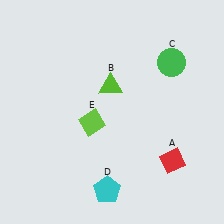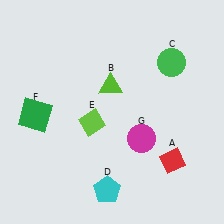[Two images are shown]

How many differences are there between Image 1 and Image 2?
There are 2 differences between the two images.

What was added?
A green square (F), a magenta circle (G) were added in Image 2.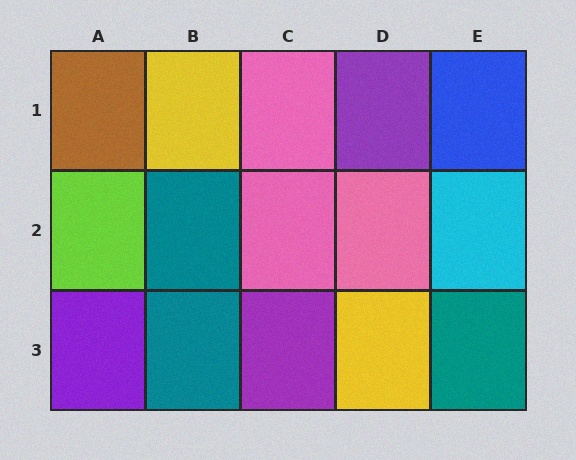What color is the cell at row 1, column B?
Yellow.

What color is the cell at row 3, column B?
Teal.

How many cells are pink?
3 cells are pink.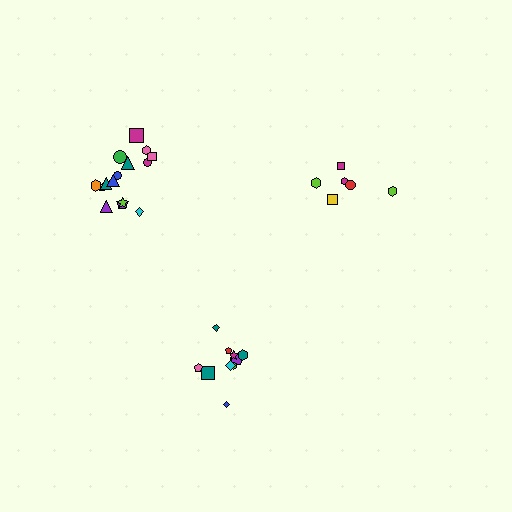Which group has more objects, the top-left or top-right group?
The top-left group.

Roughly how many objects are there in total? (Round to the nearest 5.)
Roughly 30 objects in total.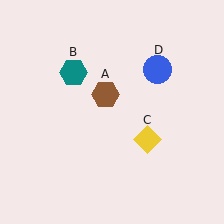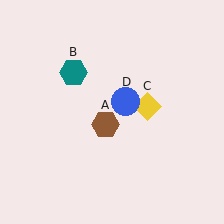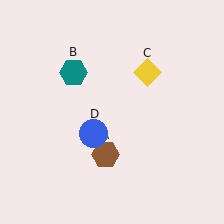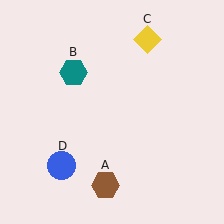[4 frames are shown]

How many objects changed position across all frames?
3 objects changed position: brown hexagon (object A), yellow diamond (object C), blue circle (object D).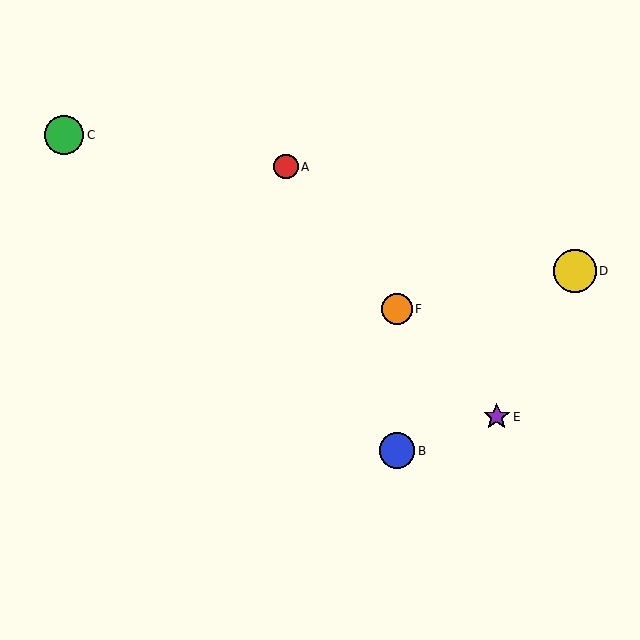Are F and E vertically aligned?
No, F is at x≈397 and E is at x≈497.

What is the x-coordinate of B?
Object B is at x≈397.